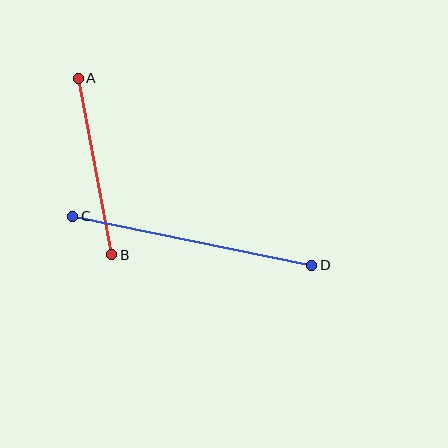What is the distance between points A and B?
The distance is approximately 180 pixels.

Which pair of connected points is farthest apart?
Points C and D are farthest apart.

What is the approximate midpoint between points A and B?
The midpoint is at approximately (95, 166) pixels.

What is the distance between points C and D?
The distance is approximately 244 pixels.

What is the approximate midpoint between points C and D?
The midpoint is at approximately (192, 241) pixels.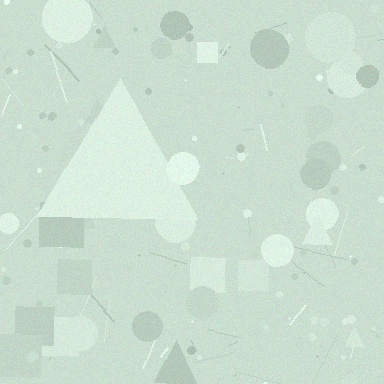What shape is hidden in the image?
A triangle is hidden in the image.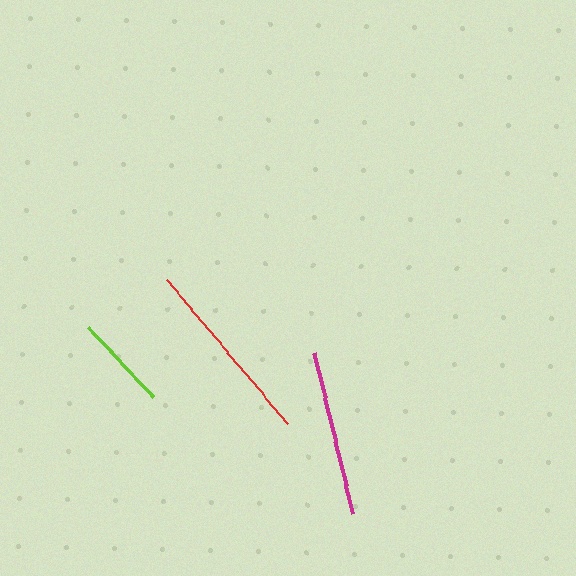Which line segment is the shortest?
The lime line is the shortest at approximately 95 pixels.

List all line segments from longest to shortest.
From longest to shortest: red, magenta, lime.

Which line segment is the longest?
The red line is the longest at approximately 188 pixels.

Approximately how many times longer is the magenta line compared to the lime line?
The magenta line is approximately 1.7 times the length of the lime line.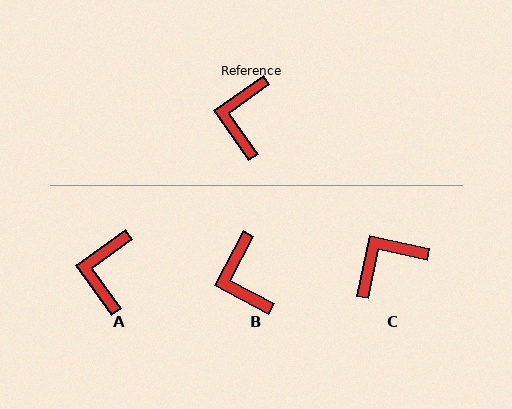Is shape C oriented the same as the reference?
No, it is off by about 48 degrees.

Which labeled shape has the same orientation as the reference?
A.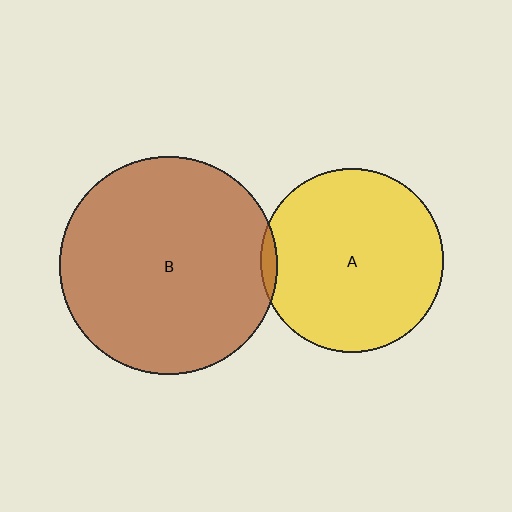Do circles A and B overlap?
Yes.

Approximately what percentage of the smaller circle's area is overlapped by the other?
Approximately 5%.